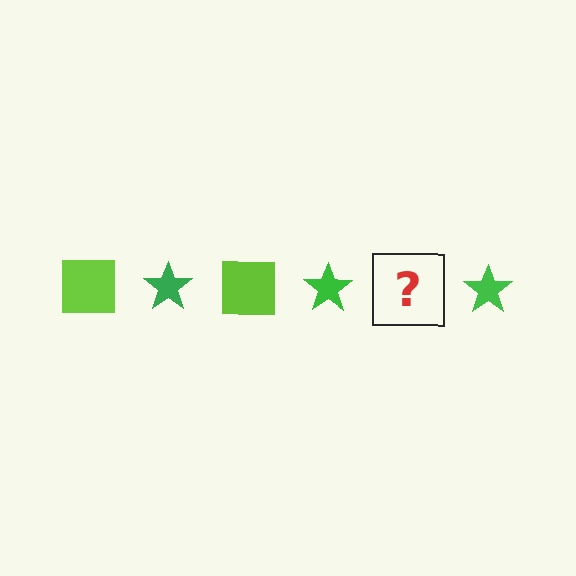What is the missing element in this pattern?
The missing element is a lime square.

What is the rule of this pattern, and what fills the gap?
The rule is that the pattern alternates between lime square and green star. The gap should be filled with a lime square.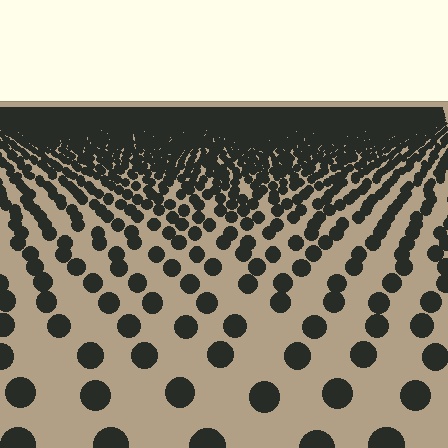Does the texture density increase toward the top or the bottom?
Density increases toward the top.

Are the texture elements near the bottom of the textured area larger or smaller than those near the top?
Larger. Near the bottom, elements are closer to the viewer and appear at a bigger on-screen size.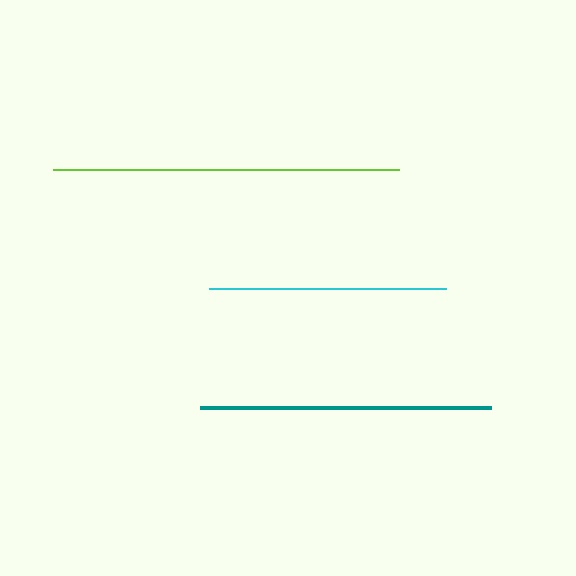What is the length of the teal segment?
The teal segment is approximately 291 pixels long.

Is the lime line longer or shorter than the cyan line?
The lime line is longer than the cyan line.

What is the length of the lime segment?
The lime segment is approximately 346 pixels long.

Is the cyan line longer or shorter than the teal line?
The teal line is longer than the cyan line.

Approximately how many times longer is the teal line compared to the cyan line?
The teal line is approximately 1.2 times the length of the cyan line.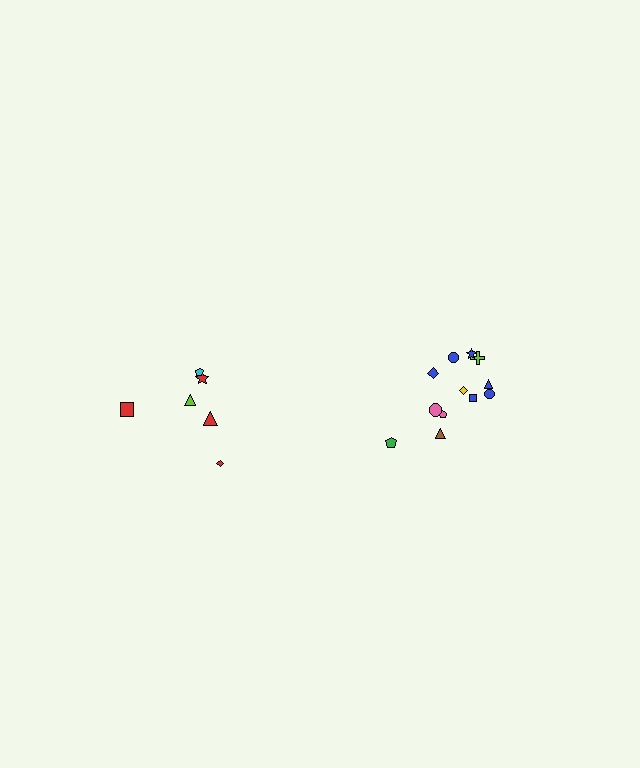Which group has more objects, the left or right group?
The right group.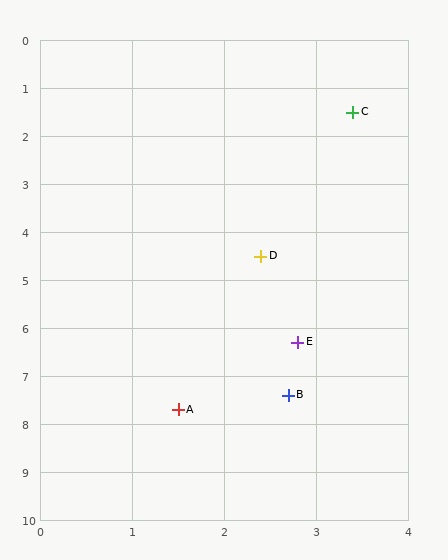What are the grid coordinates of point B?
Point B is at approximately (2.7, 7.4).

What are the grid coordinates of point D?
Point D is at approximately (2.4, 4.5).